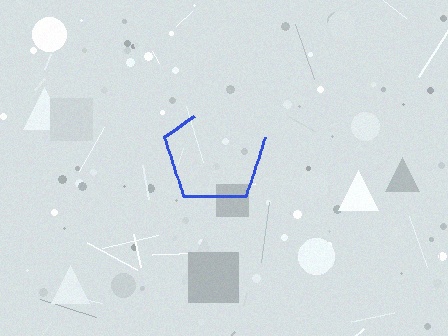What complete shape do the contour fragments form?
The contour fragments form a pentagon.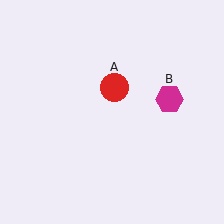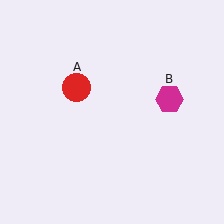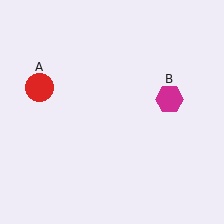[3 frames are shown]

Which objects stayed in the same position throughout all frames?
Magenta hexagon (object B) remained stationary.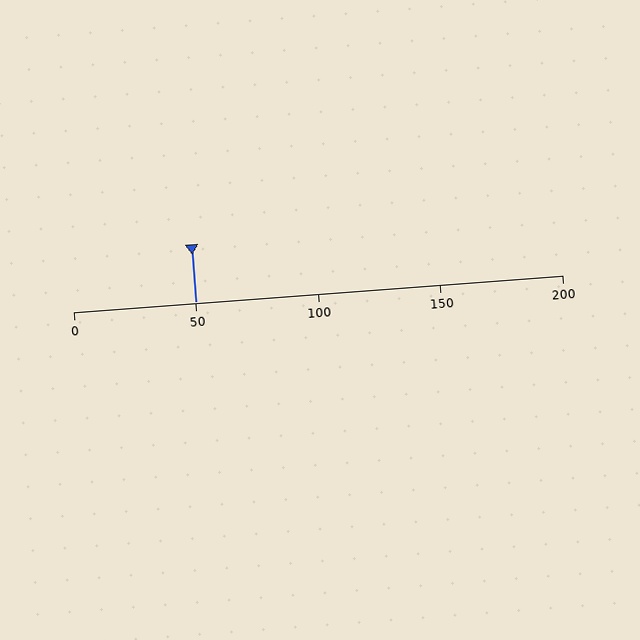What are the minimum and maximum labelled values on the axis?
The axis runs from 0 to 200.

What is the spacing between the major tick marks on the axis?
The major ticks are spaced 50 apart.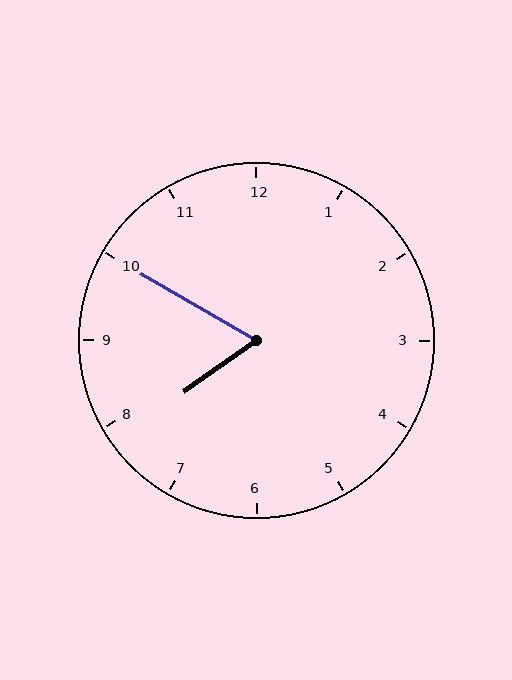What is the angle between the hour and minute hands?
Approximately 65 degrees.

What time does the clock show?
7:50.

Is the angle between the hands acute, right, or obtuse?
It is acute.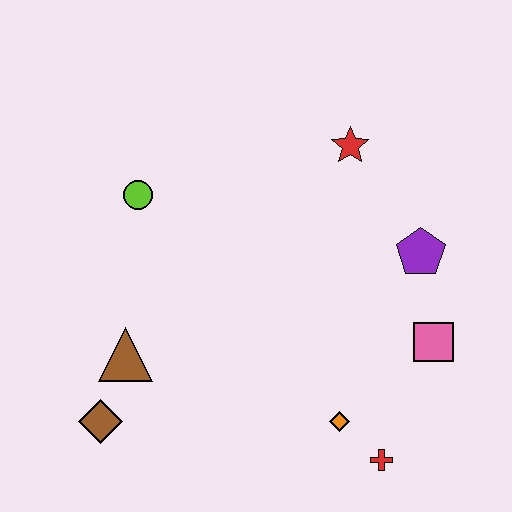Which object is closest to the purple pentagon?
The pink square is closest to the purple pentagon.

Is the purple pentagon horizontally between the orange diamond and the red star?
No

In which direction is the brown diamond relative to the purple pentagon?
The brown diamond is to the left of the purple pentagon.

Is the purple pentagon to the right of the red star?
Yes